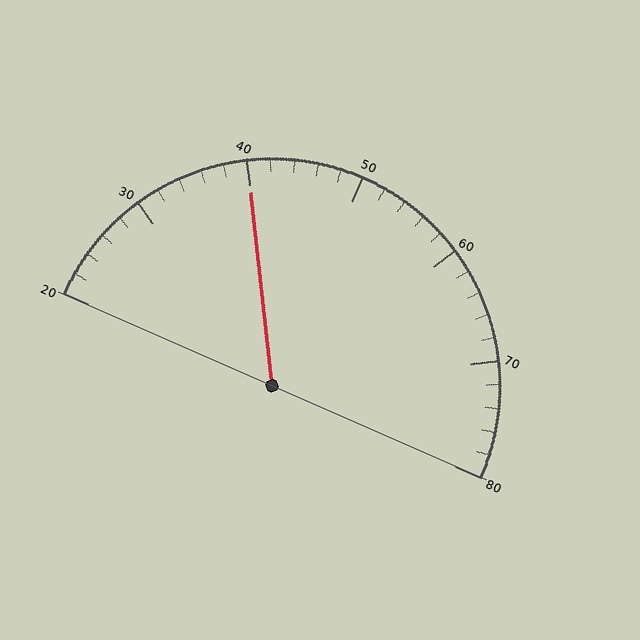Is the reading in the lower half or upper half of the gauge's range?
The reading is in the lower half of the range (20 to 80).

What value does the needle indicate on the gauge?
The needle indicates approximately 40.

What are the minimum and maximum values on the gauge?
The gauge ranges from 20 to 80.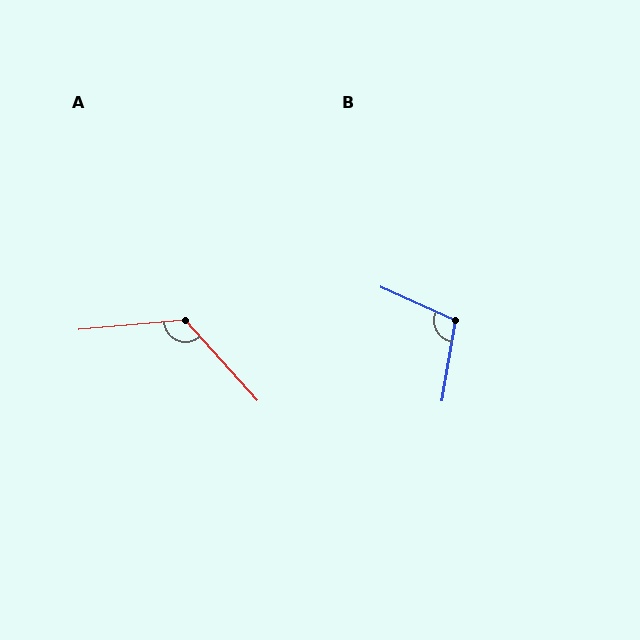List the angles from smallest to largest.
B (105°), A (127°).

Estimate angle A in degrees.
Approximately 127 degrees.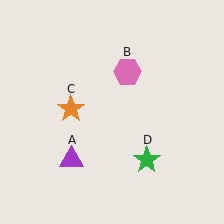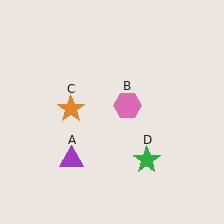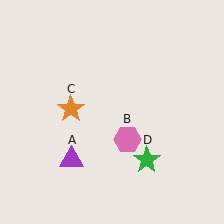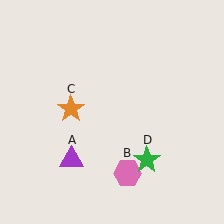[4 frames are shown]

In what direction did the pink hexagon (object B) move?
The pink hexagon (object B) moved down.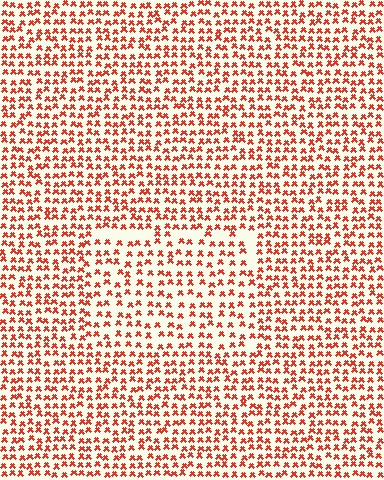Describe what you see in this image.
The image contains small red elements arranged at two different densities. A rectangle-shaped region is visible where the elements are less densely packed than the surrounding area.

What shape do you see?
I see a rectangle.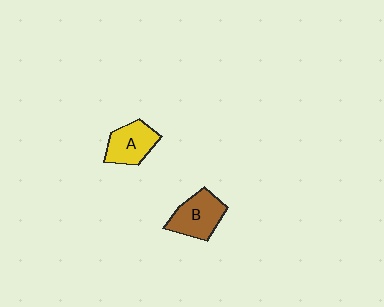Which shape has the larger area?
Shape B (brown).